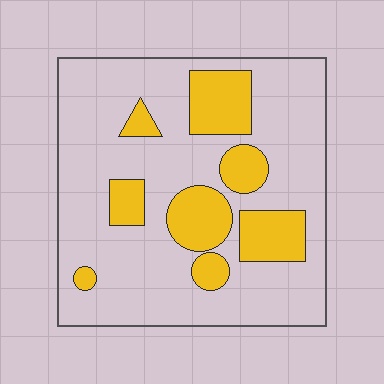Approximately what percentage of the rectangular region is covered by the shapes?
Approximately 25%.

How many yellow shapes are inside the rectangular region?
8.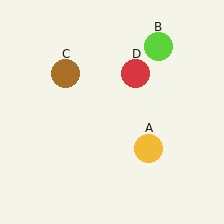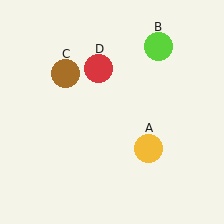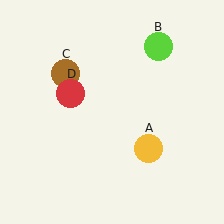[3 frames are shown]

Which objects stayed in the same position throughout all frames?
Yellow circle (object A) and lime circle (object B) and brown circle (object C) remained stationary.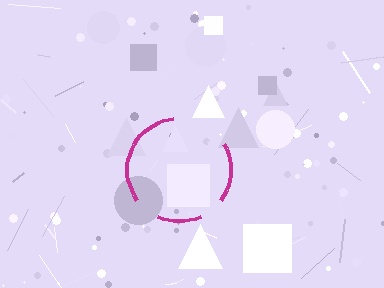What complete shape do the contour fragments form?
The contour fragments form a circle.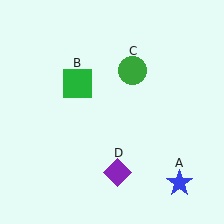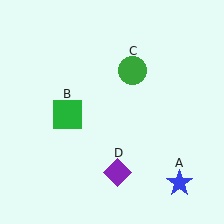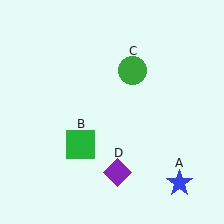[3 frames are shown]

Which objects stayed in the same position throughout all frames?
Blue star (object A) and green circle (object C) and purple diamond (object D) remained stationary.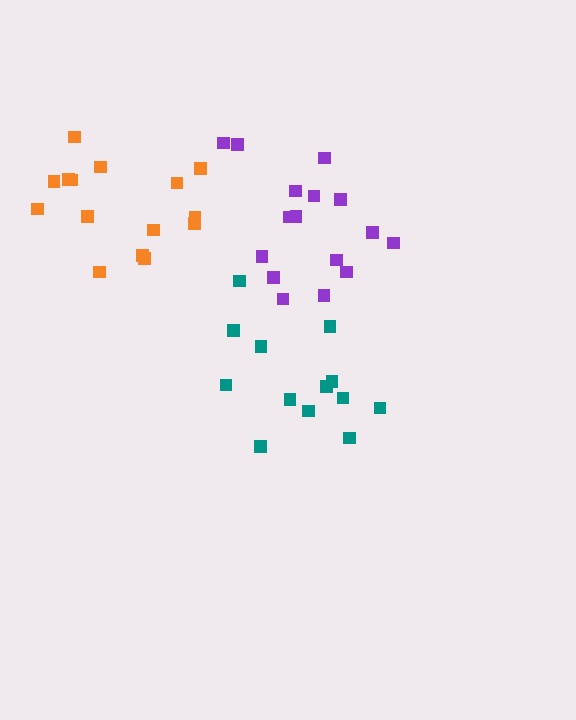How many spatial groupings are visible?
There are 3 spatial groupings.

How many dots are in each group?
Group 1: 16 dots, Group 2: 13 dots, Group 3: 15 dots (44 total).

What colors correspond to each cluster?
The clusters are colored: purple, teal, orange.